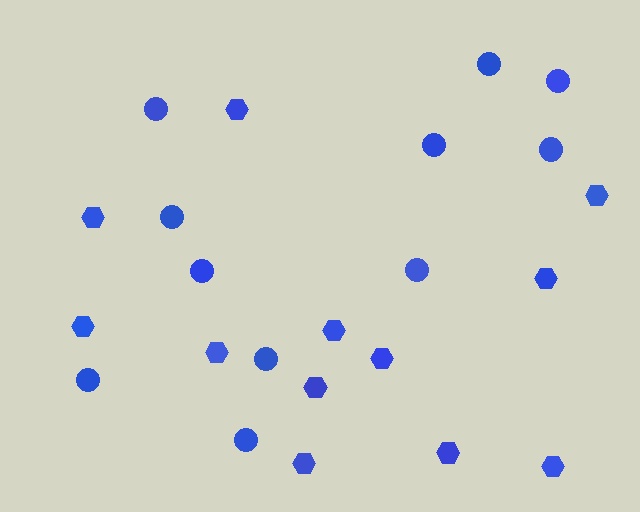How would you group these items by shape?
There are 2 groups: one group of hexagons (12) and one group of circles (11).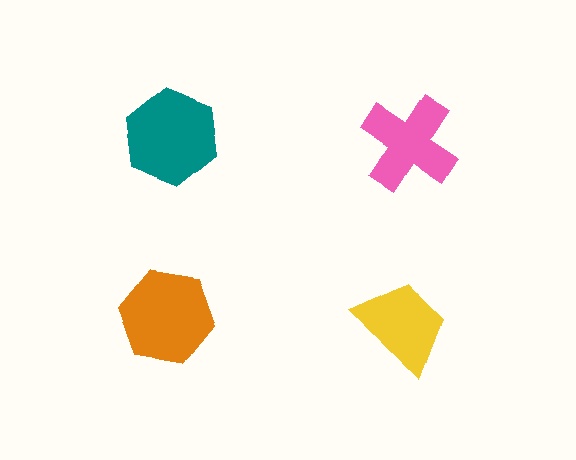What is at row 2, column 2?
A yellow trapezoid.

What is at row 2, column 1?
An orange hexagon.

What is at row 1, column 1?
A teal hexagon.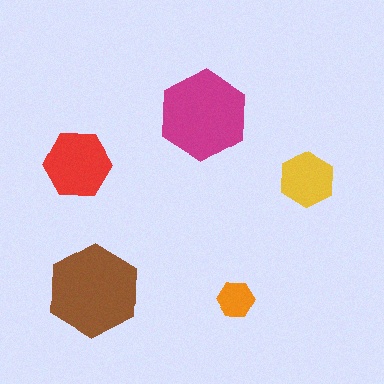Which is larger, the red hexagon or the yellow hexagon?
The red one.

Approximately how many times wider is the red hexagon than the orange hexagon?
About 2 times wider.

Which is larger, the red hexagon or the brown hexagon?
The brown one.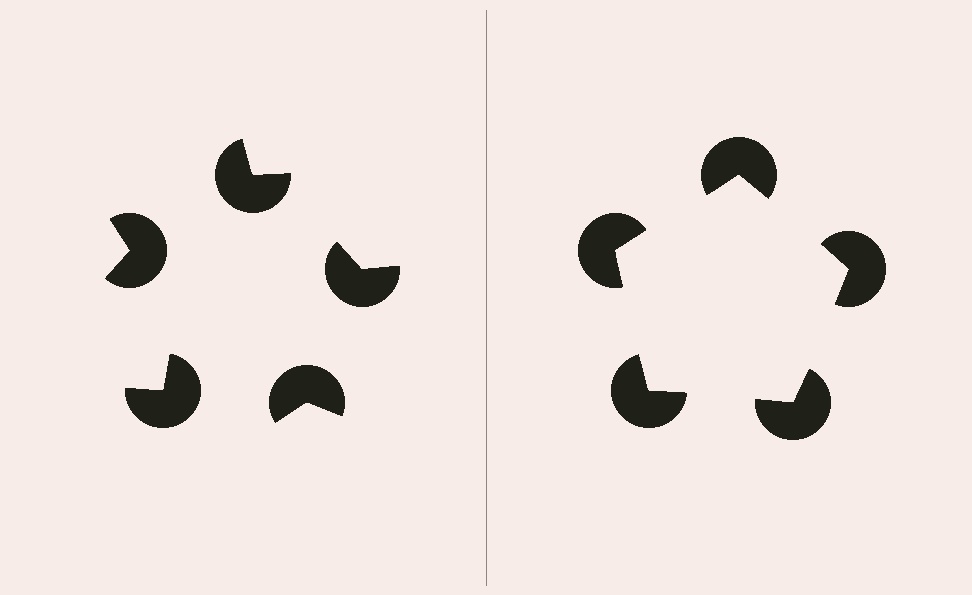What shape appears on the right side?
An illusory pentagon.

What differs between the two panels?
The pac-man discs are positioned identically on both sides; only the wedge orientations differ. On the right they align to a pentagon; on the left they are misaligned.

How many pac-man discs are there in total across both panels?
10 — 5 on each side.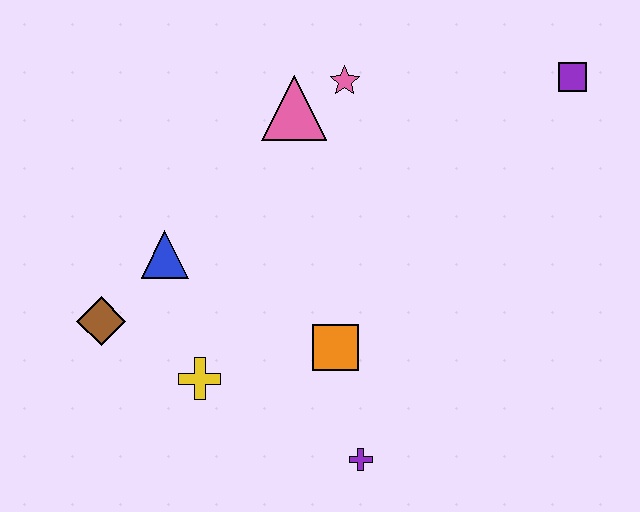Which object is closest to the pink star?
The pink triangle is closest to the pink star.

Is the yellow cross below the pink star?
Yes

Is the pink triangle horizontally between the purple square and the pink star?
No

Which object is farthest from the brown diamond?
The purple square is farthest from the brown diamond.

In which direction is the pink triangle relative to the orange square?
The pink triangle is above the orange square.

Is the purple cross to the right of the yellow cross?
Yes